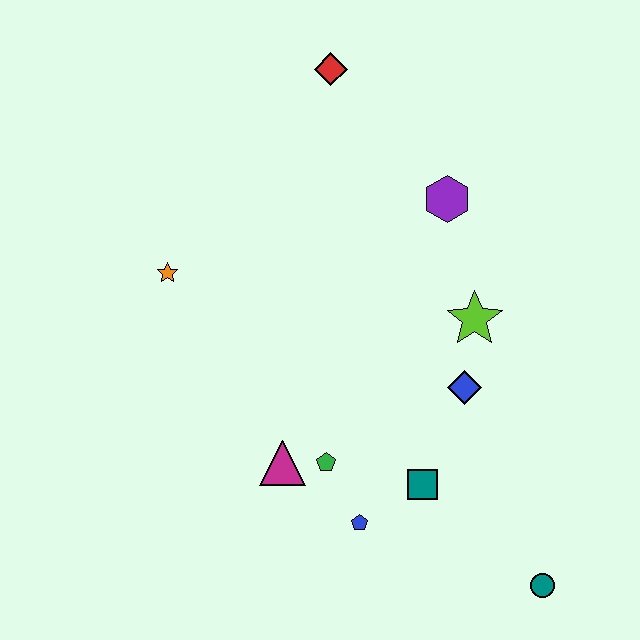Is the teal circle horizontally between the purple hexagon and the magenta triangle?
No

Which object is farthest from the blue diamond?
The red diamond is farthest from the blue diamond.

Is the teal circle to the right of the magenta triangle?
Yes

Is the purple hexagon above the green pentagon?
Yes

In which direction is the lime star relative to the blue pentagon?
The lime star is above the blue pentagon.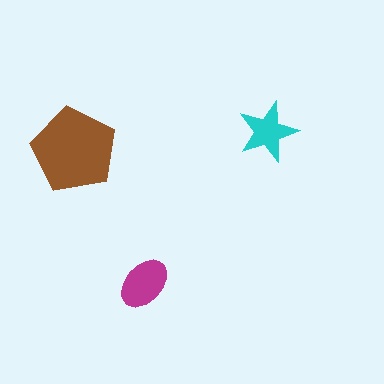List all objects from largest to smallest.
The brown pentagon, the magenta ellipse, the cyan star.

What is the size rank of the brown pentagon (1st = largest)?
1st.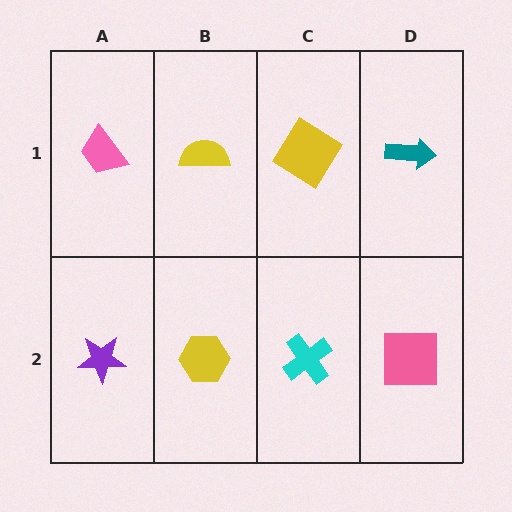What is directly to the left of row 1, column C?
A yellow semicircle.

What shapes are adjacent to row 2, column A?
A pink trapezoid (row 1, column A), a yellow hexagon (row 2, column B).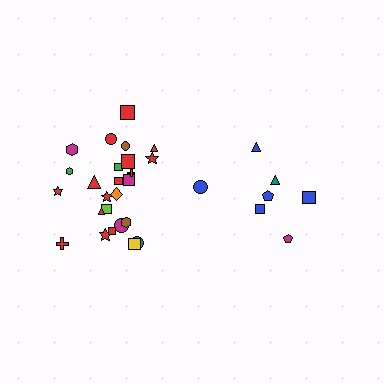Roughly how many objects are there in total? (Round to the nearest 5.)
Roughly 30 objects in total.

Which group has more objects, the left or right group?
The left group.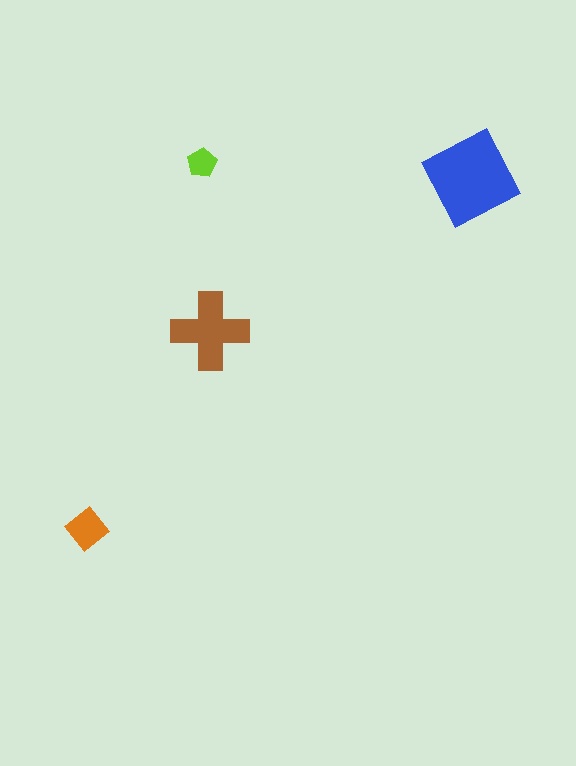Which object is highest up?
The lime pentagon is topmost.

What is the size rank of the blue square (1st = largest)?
1st.